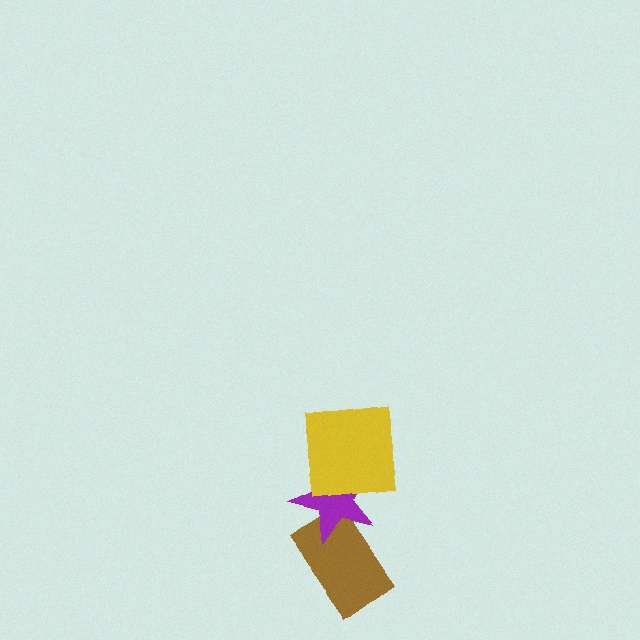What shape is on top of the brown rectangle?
The purple star is on top of the brown rectangle.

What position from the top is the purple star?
The purple star is 2nd from the top.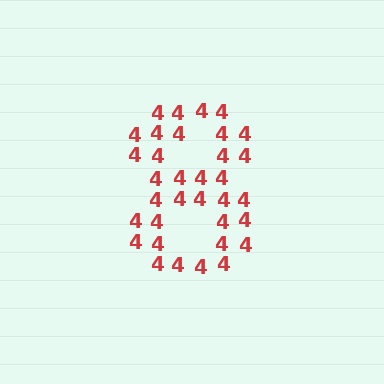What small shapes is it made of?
It is made of small digit 4's.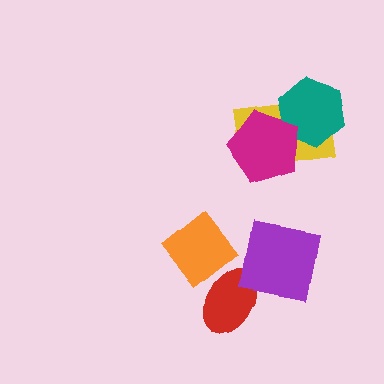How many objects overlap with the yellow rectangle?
2 objects overlap with the yellow rectangle.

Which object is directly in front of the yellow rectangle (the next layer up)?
The teal hexagon is directly in front of the yellow rectangle.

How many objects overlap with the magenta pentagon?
2 objects overlap with the magenta pentagon.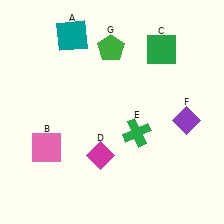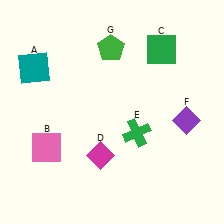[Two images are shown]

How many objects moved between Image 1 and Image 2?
1 object moved between the two images.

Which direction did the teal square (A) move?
The teal square (A) moved left.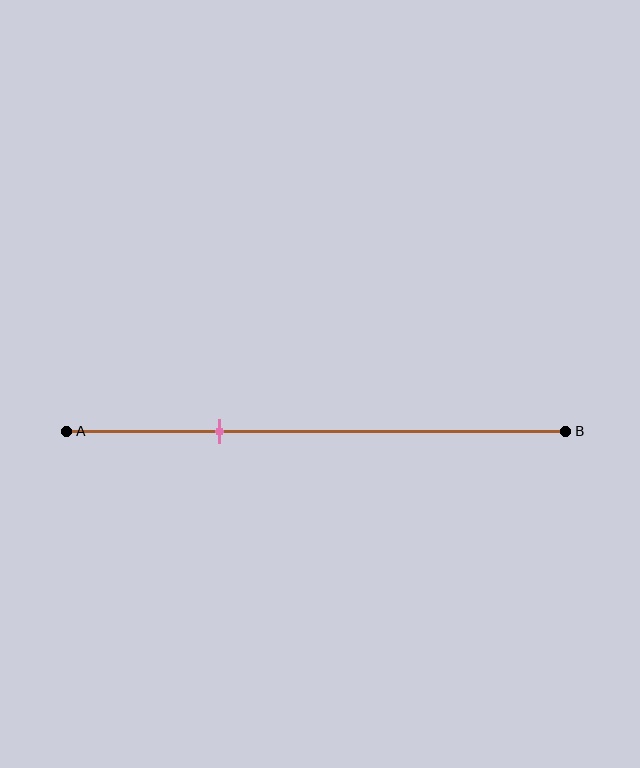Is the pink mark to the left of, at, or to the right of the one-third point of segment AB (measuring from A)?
The pink mark is approximately at the one-third point of segment AB.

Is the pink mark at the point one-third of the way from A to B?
Yes, the mark is approximately at the one-third point.